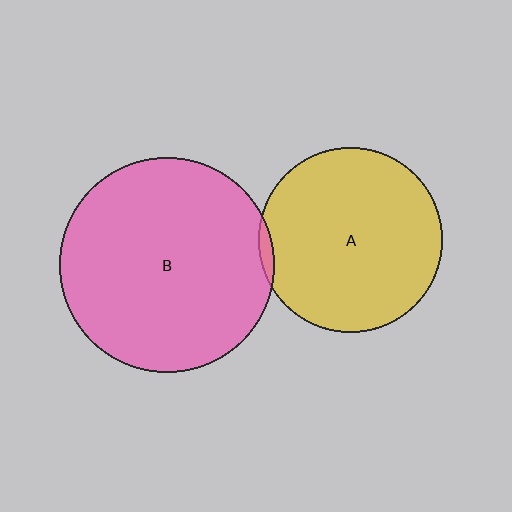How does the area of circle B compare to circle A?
Approximately 1.4 times.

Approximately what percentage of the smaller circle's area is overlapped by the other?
Approximately 5%.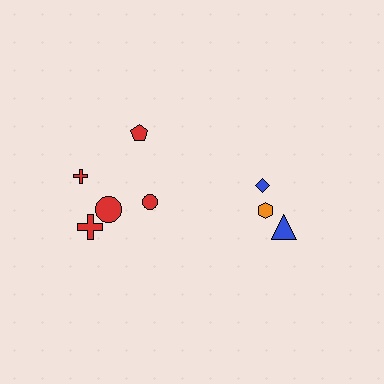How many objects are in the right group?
There are 3 objects.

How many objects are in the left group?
There are 5 objects.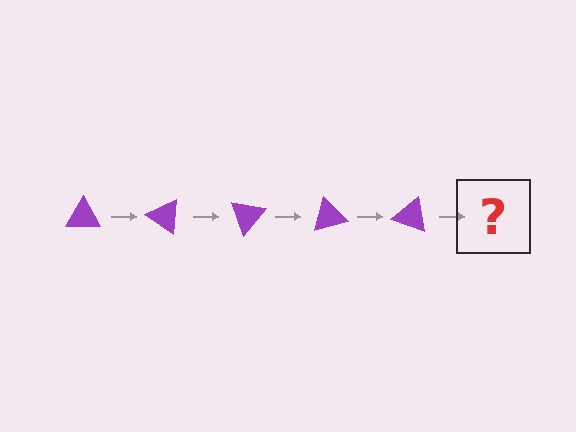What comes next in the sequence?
The next element should be a purple triangle rotated 175 degrees.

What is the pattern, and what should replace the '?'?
The pattern is that the triangle rotates 35 degrees each step. The '?' should be a purple triangle rotated 175 degrees.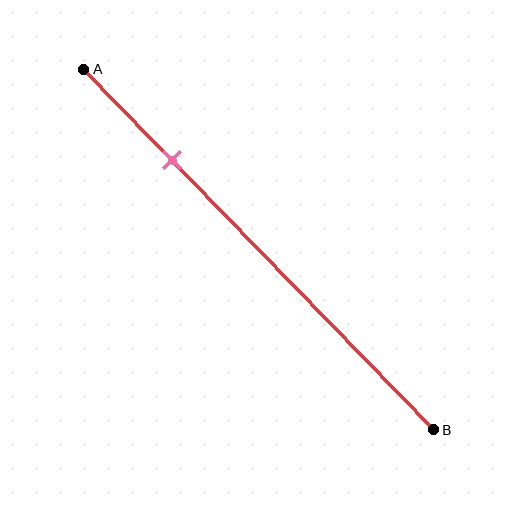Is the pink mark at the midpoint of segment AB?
No, the mark is at about 25% from A, not at the 50% midpoint.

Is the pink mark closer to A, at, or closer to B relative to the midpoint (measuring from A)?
The pink mark is closer to point A than the midpoint of segment AB.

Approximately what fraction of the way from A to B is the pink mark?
The pink mark is approximately 25% of the way from A to B.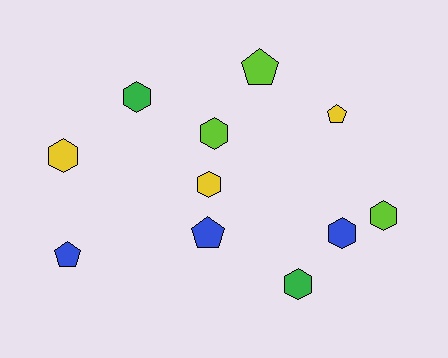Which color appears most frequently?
Yellow, with 3 objects.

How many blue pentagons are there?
There are 2 blue pentagons.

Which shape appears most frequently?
Hexagon, with 7 objects.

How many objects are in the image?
There are 11 objects.